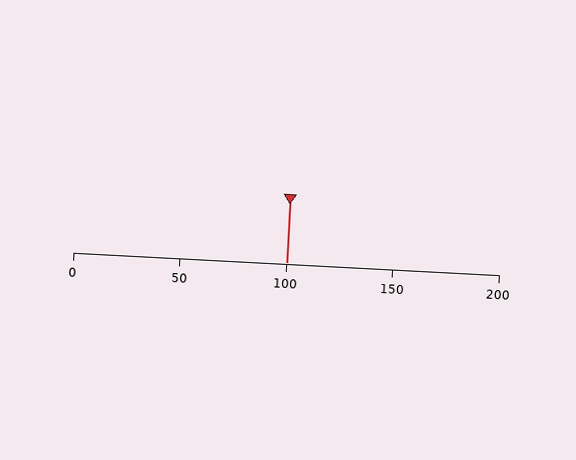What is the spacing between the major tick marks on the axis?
The major ticks are spaced 50 apart.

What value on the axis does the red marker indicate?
The marker indicates approximately 100.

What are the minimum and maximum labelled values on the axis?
The axis runs from 0 to 200.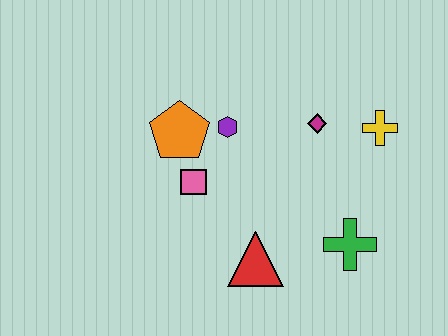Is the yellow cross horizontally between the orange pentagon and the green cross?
No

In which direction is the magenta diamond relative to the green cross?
The magenta diamond is above the green cross.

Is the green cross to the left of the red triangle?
No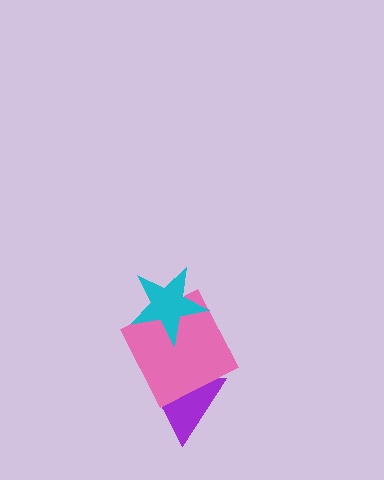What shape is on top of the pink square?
The cyan star is on top of the pink square.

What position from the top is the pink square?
The pink square is 2nd from the top.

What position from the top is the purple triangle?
The purple triangle is 3rd from the top.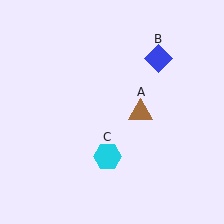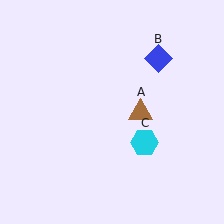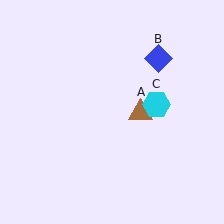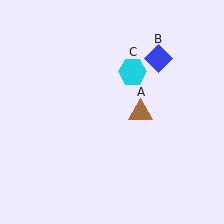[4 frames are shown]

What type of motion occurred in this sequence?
The cyan hexagon (object C) rotated counterclockwise around the center of the scene.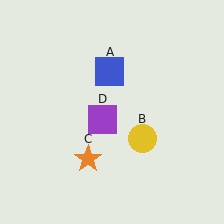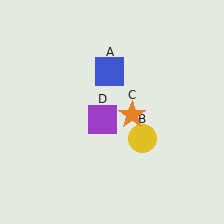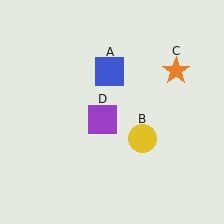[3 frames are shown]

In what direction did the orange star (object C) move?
The orange star (object C) moved up and to the right.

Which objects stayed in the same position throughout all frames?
Blue square (object A) and yellow circle (object B) and purple square (object D) remained stationary.